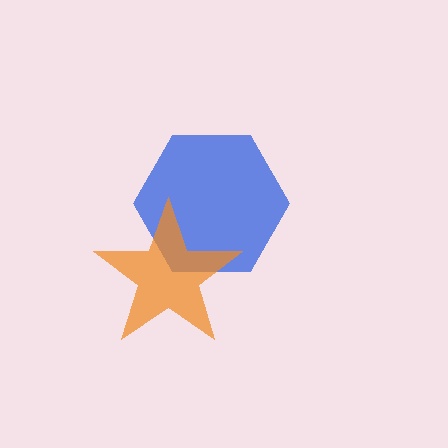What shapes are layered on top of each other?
The layered shapes are: a blue hexagon, an orange star.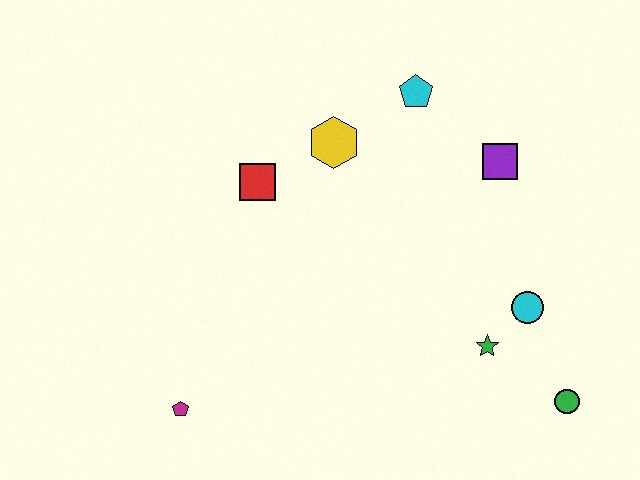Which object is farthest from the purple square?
The magenta pentagon is farthest from the purple square.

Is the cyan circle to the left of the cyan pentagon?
No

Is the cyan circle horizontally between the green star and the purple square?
No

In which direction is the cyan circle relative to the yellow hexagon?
The cyan circle is to the right of the yellow hexagon.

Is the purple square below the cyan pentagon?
Yes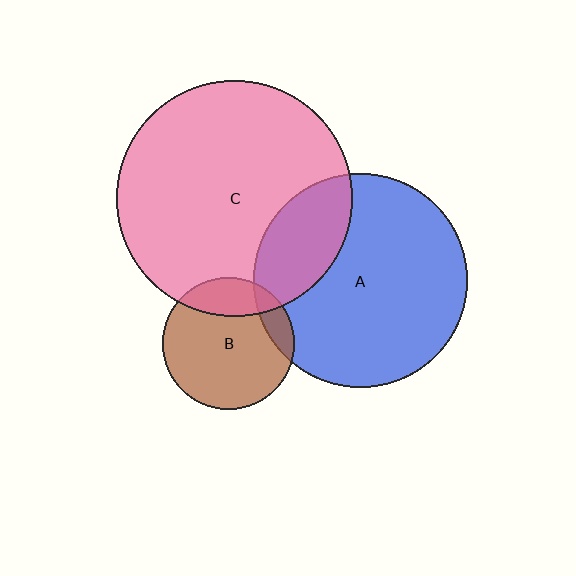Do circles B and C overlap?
Yes.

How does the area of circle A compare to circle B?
Approximately 2.6 times.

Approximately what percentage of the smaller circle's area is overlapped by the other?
Approximately 20%.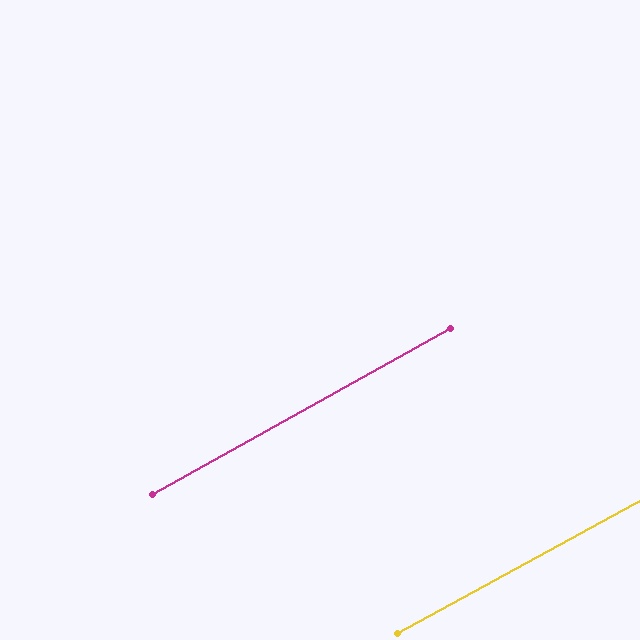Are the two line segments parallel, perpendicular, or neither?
Parallel — their directions differ by only 0.4°.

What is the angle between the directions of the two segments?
Approximately 0 degrees.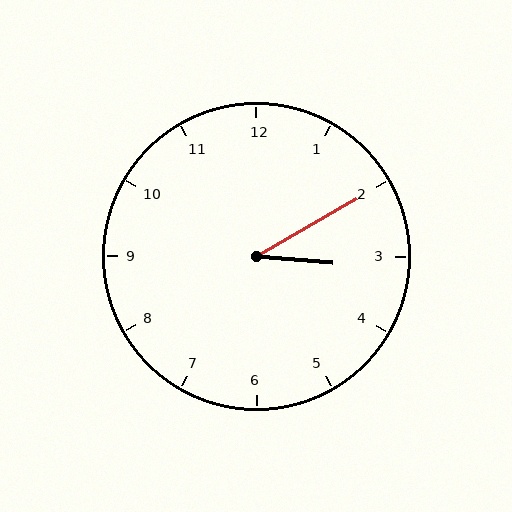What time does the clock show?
3:10.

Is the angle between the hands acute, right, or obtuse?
It is acute.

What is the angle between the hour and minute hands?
Approximately 35 degrees.